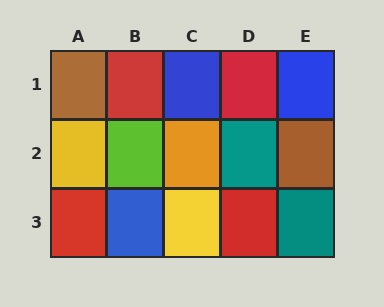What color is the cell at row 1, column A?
Brown.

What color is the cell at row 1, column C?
Blue.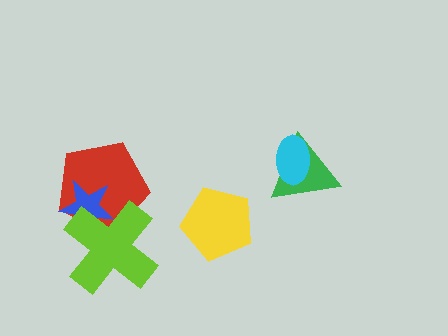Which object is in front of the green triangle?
The cyan ellipse is in front of the green triangle.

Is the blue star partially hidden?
Yes, it is partially covered by another shape.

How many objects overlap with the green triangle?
1 object overlaps with the green triangle.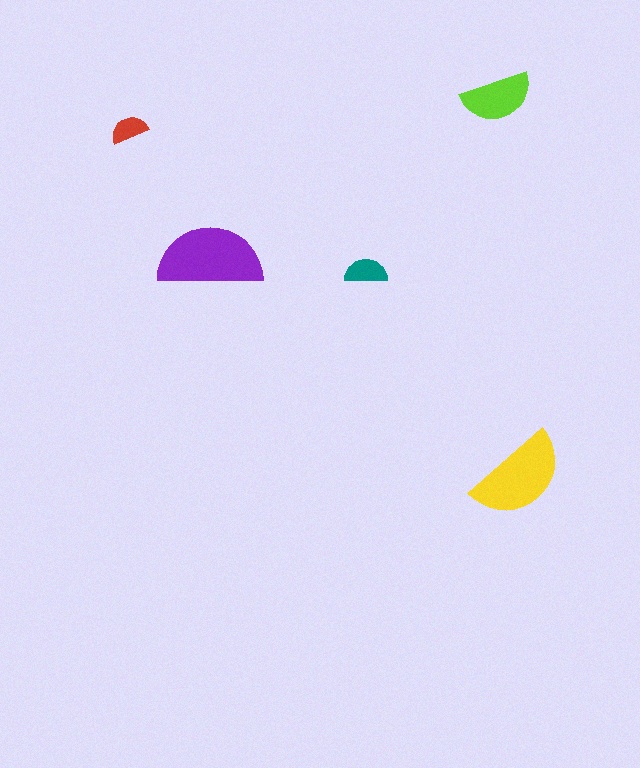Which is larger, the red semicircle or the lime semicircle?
The lime one.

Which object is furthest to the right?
The yellow semicircle is rightmost.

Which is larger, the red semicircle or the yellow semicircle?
The yellow one.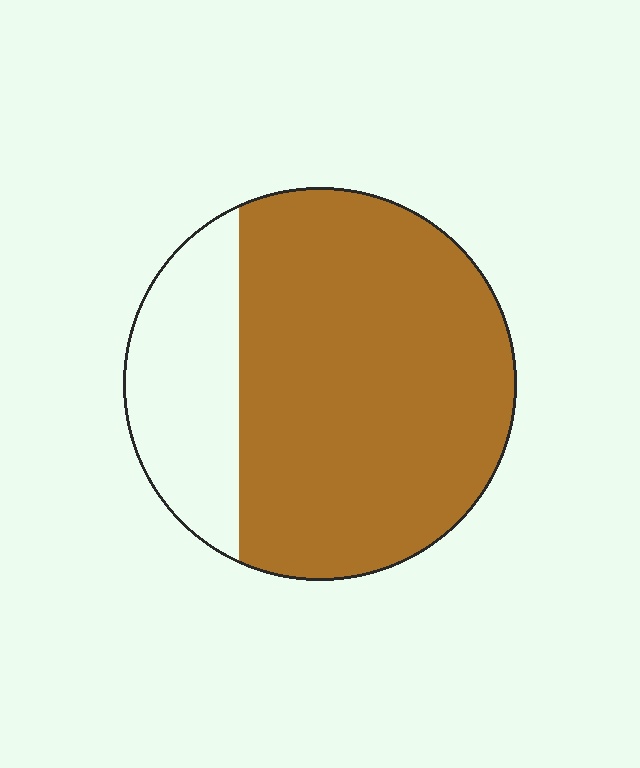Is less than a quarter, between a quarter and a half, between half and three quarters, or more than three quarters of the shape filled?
More than three quarters.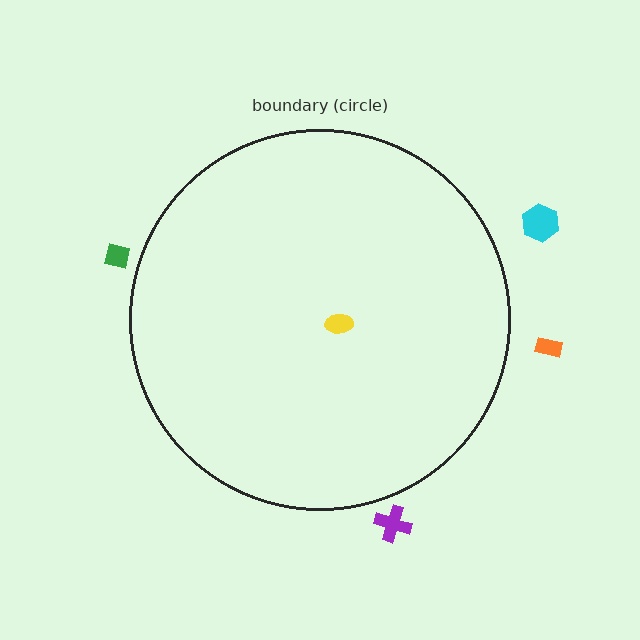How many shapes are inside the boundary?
1 inside, 4 outside.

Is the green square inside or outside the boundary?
Outside.